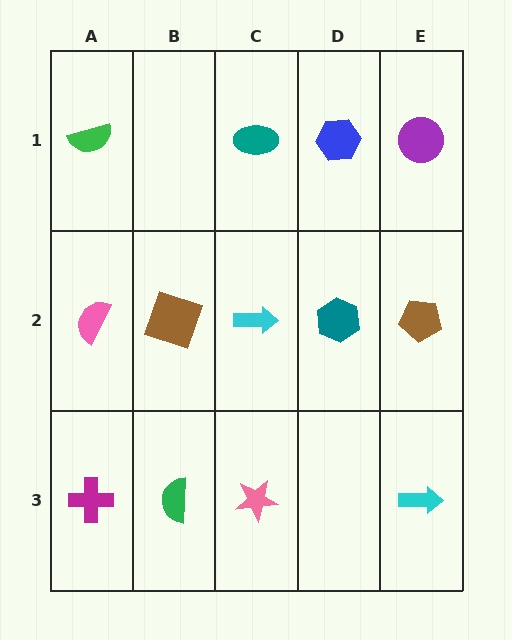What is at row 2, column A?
A pink semicircle.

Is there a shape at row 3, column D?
No, that cell is empty.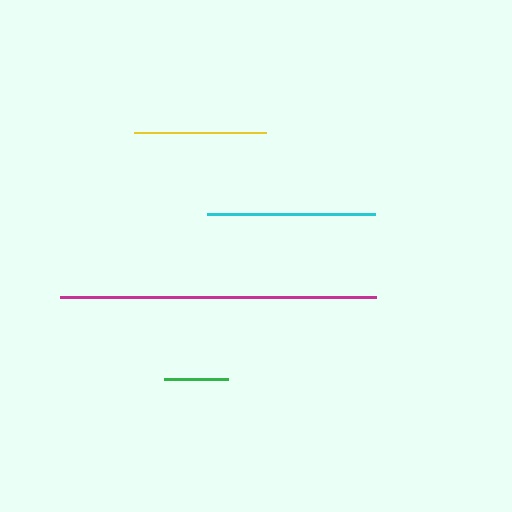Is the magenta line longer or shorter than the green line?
The magenta line is longer than the green line.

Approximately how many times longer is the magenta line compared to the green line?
The magenta line is approximately 5.0 times the length of the green line.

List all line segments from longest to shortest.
From longest to shortest: magenta, cyan, yellow, green.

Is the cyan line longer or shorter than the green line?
The cyan line is longer than the green line.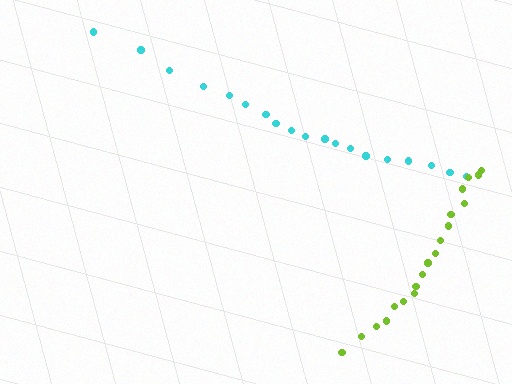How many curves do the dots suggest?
There are 2 distinct paths.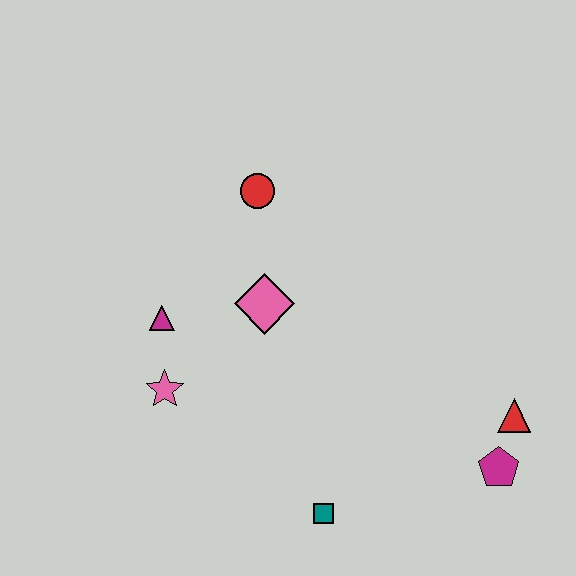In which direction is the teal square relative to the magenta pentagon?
The teal square is to the left of the magenta pentagon.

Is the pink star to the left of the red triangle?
Yes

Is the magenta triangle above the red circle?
No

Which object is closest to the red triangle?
The magenta pentagon is closest to the red triangle.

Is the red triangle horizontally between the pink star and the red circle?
No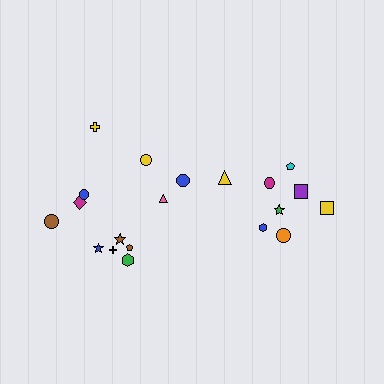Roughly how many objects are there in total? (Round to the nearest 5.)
Roughly 20 objects in total.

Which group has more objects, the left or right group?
The left group.